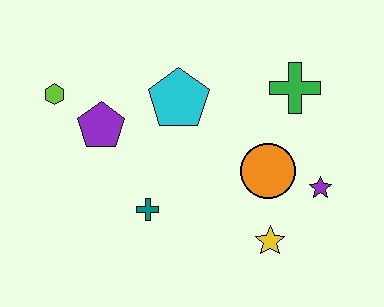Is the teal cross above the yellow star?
Yes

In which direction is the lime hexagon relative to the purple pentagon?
The lime hexagon is to the left of the purple pentagon.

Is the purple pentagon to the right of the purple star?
No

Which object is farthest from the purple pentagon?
The purple star is farthest from the purple pentagon.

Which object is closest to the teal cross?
The purple pentagon is closest to the teal cross.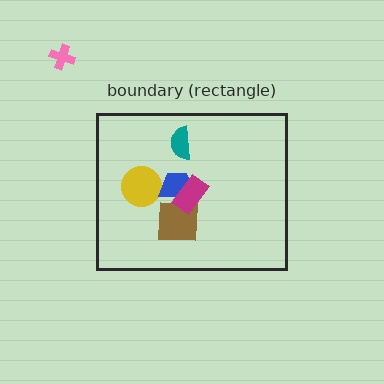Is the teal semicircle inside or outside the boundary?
Inside.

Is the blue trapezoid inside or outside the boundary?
Inside.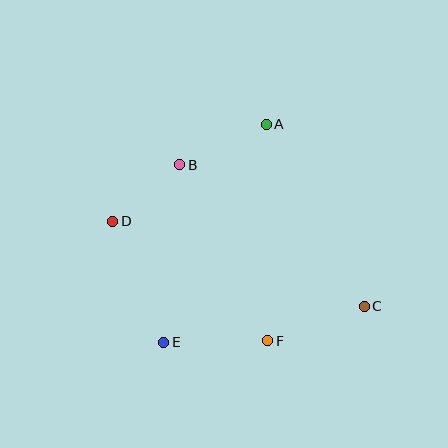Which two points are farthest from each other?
Points C and D are farthest from each other.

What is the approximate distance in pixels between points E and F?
The distance between E and F is approximately 104 pixels.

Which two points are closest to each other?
Points B and D are closest to each other.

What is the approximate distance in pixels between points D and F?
The distance between D and F is approximately 195 pixels.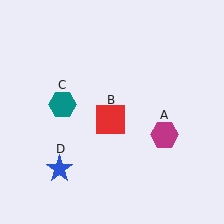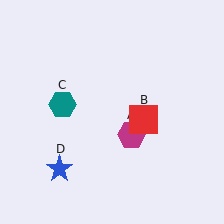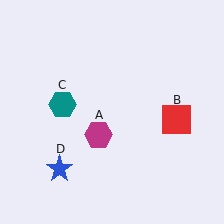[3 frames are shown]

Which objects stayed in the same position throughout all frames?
Teal hexagon (object C) and blue star (object D) remained stationary.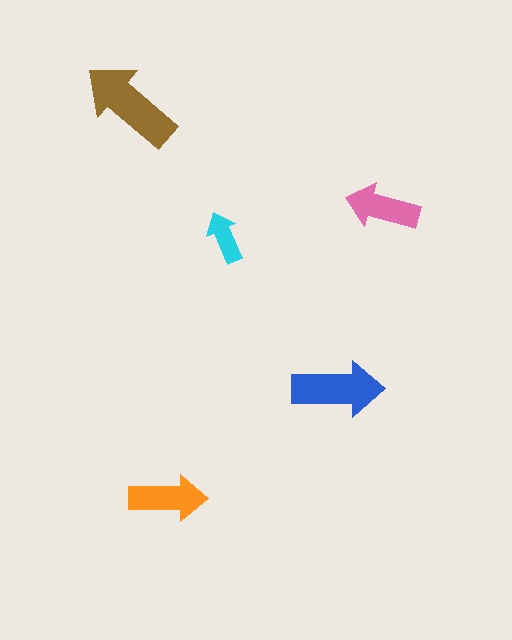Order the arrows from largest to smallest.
the brown one, the blue one, the orange one, the pink one, the cyan one.